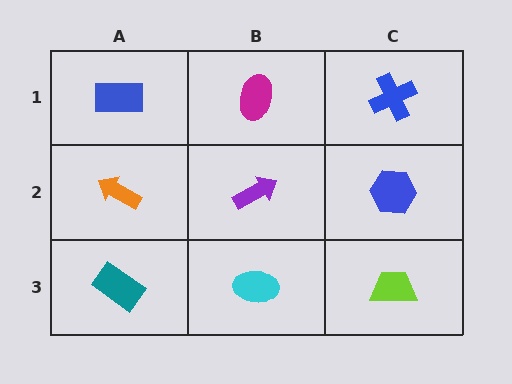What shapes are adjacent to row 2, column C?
A blue cross (row 1, column C), a lime trapezoid (row 3, column C), a purple arrow (row 2, column B).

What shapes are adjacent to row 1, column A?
An orange arrow (row 2, column A), a magenta ellipse (row 1, column B).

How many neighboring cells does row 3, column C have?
2.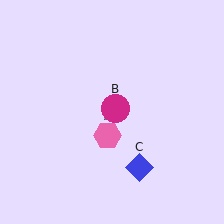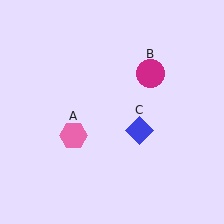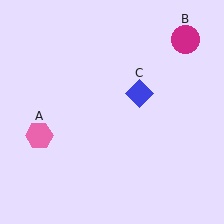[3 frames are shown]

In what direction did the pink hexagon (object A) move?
The pink hexagon (object A) moved left.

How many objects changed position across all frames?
3 objects changed position: pink hexagon (object A), magenta circle (object B), blue diamond (object C).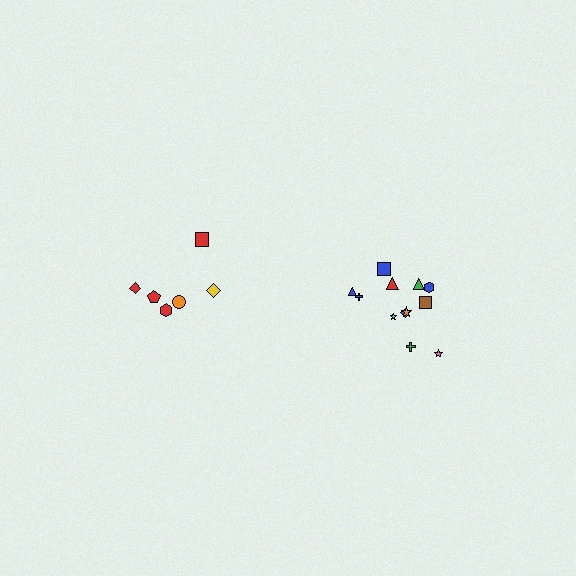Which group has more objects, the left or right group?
The right group.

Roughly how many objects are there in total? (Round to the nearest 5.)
Roughly 20 objects in total.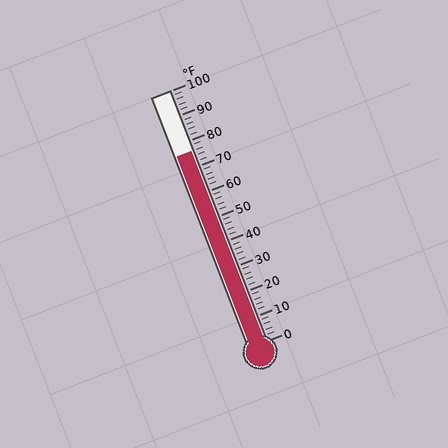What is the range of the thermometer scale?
The thermometer scale ranges from 0°F to 100°F.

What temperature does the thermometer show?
The thermometer shows approximately 76°F.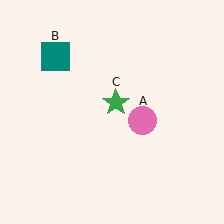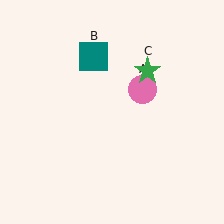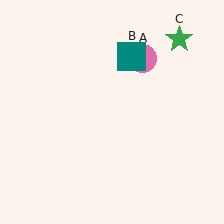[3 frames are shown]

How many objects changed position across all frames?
3 objects changed position: pink circle (object A), teal square (object B), green star (object C).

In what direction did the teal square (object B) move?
The teal square (object B) moved right.